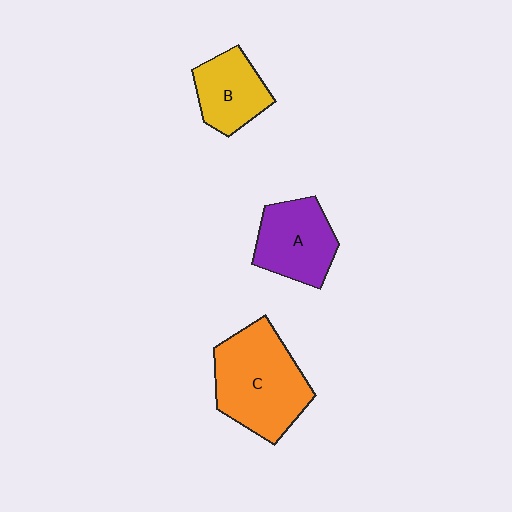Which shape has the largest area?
Shape C (orange).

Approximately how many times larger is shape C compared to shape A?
Approximately 1.5 times.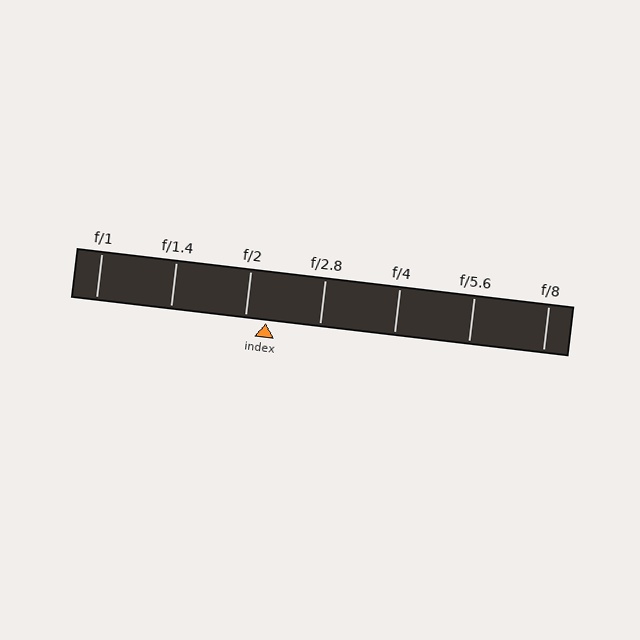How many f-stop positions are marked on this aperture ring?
There are 7 f-stop positions marked.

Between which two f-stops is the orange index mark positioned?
The index mark is between f/2 and f/2.8.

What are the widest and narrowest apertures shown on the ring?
The widest aperture shown is f/1 and the narrowest is f/8.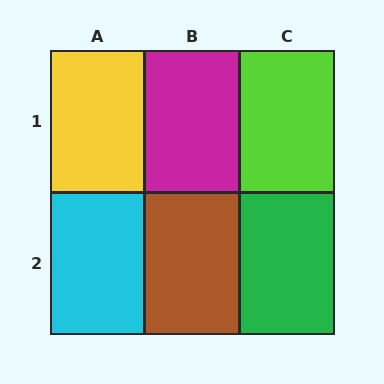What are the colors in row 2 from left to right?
Cyan, brown, green.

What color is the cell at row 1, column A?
Yellow.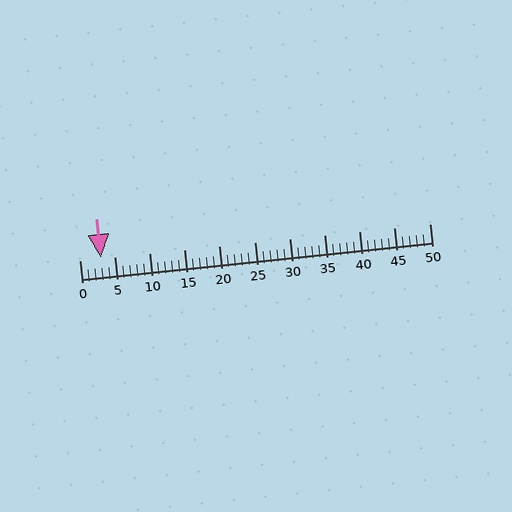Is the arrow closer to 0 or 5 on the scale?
The arrow is closer to 5.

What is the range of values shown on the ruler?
The ruler shows values from 0 to 50.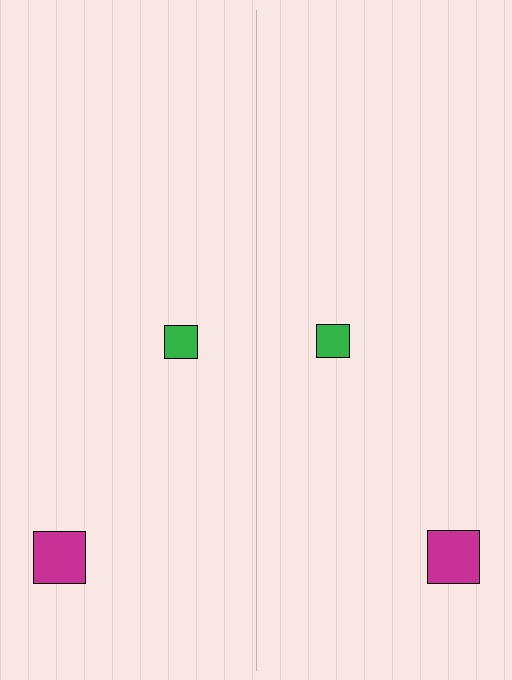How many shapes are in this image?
There are 4 shapes in this image.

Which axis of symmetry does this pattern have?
The pattern has a vertical axis of symmetry running through the center of the image.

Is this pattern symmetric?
Yes, this pattern has bilateral (reflection) symmetry.